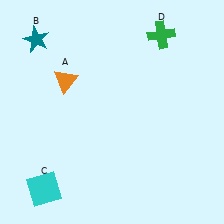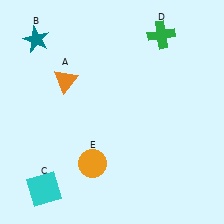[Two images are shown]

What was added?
An orange circle (E) was added in Image 2.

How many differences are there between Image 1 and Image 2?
There is 1 difference between the two images.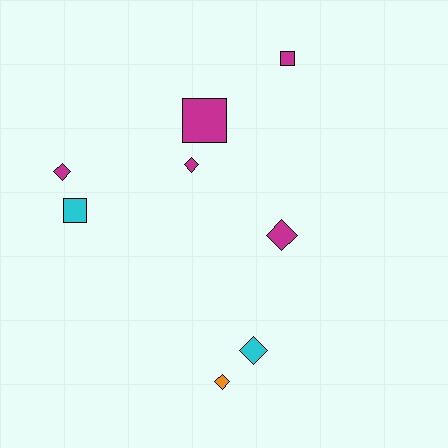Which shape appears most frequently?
Diamond, with 5 objects.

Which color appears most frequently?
Magenta, with 5 objects.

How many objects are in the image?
There are 8 objects.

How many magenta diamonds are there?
There are 3 magenta diamonds.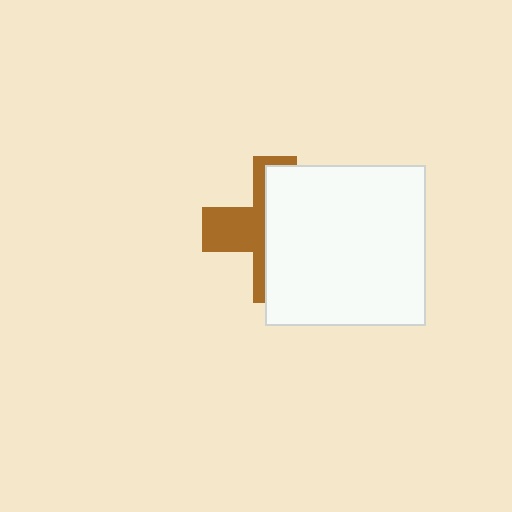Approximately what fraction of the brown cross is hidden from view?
Roughly 60% of the brown cross is hidden behind the white square.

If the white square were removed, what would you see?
You would see the complete brown cross.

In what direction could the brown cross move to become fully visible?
The brown cross could move left. That would shift it out from behind the white square entirely.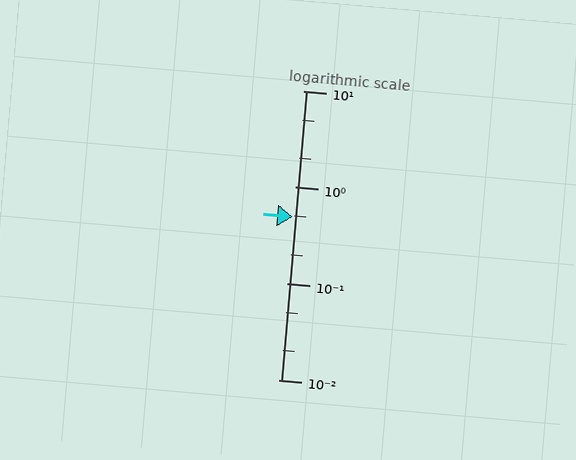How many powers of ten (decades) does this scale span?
The scale spans 3 decades, from 0.01 to 10.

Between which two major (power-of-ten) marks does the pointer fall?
The pointer is between 0.1 and 1.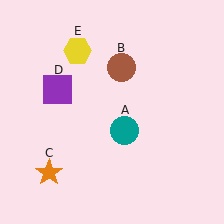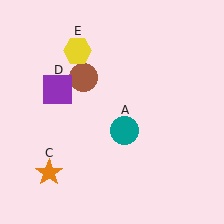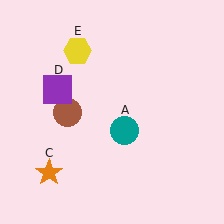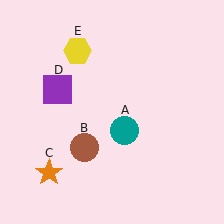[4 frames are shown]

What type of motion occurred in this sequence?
The brown circle (object B) rotated counterclockwise around the center of the scene.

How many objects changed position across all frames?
1 object changed position: brown circle (object B).